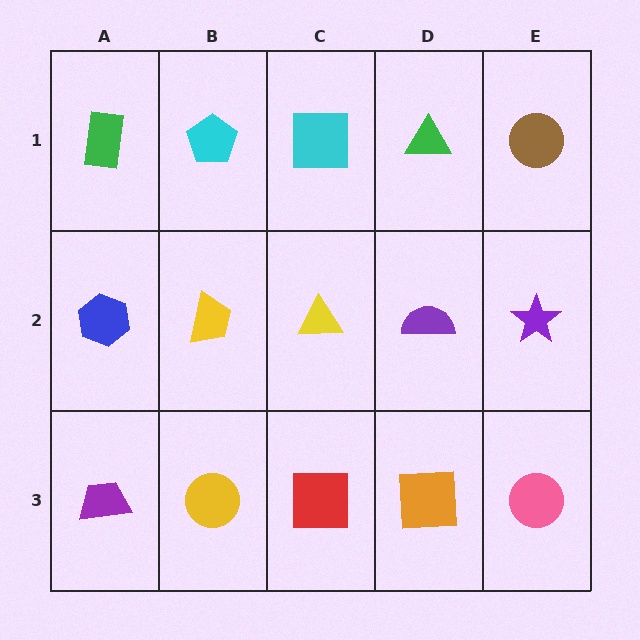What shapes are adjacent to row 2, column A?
A green rectangle (row 1, column A), a purple trapezoid (row 3, column A), a yellow trapezoid (row 2, column B).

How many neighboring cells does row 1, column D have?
3.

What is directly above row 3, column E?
A purple star.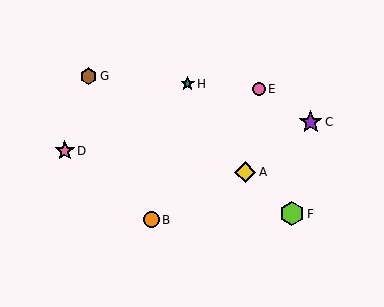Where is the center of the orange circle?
The center of the orange circle is at (151, 220).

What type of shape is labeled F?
Shape F is a lime hexagon.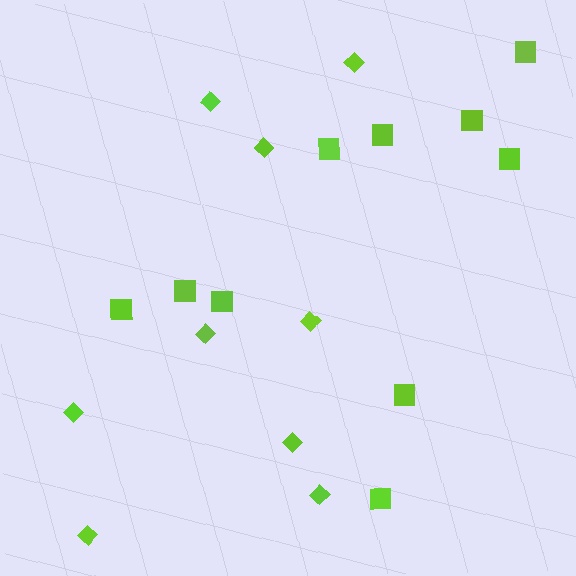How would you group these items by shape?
There are 2 groups: one group of squares (10) and one group of diamonds (9).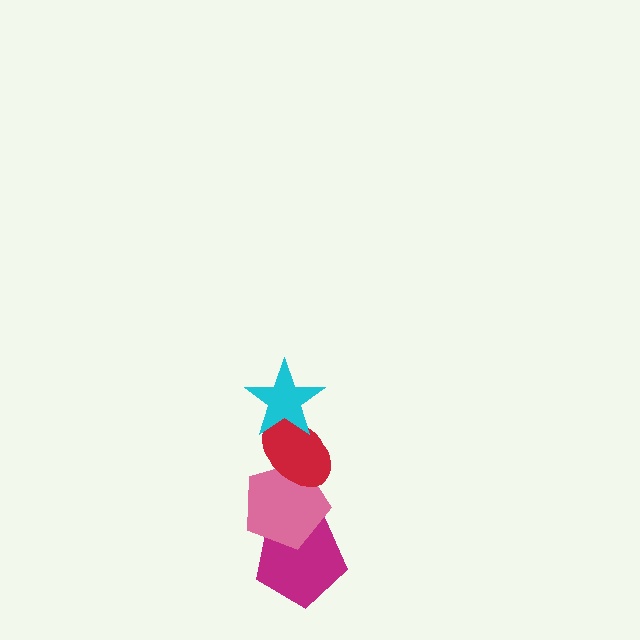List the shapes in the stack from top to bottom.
From top to bottom: the cyan star, the red ellipse, the pink pentagon, the magenta pentagon.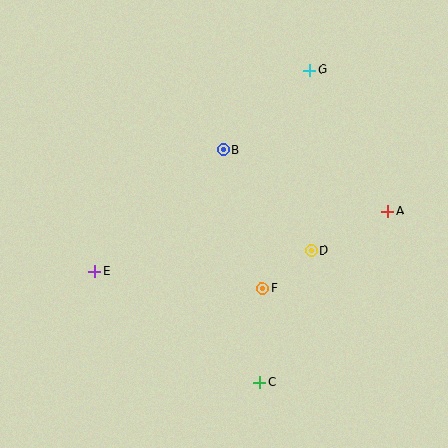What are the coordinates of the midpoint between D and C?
The midpoint between D and C is at (285, 317).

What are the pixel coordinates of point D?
Point D is at (311, 250).